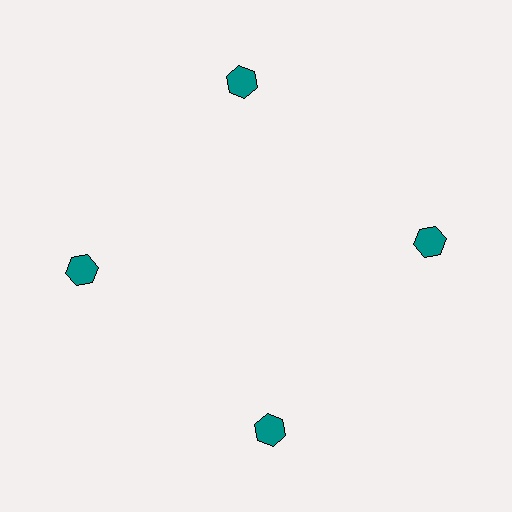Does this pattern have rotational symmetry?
Yes, this pattern has 4-fold rotational symmetry. It looks the same after rotating 90 degrees around the center.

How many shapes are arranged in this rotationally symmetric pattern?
There are 4 shapes, arranged in 4 groups of 1.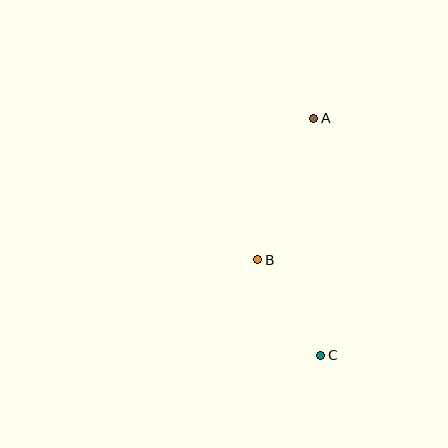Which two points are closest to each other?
Points B and C are closest to each other.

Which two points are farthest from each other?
Points A and C are farthest from each other.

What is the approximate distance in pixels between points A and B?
The distance between A and B is approximately 152 pixels.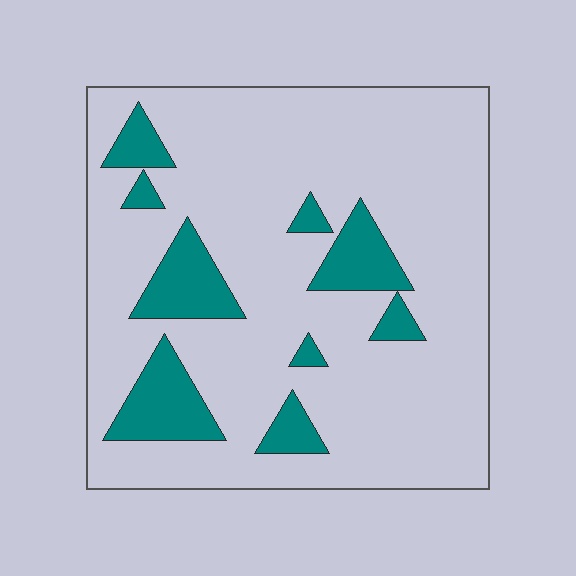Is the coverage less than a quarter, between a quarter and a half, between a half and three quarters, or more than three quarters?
Less than a quarter.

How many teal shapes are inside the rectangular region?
9.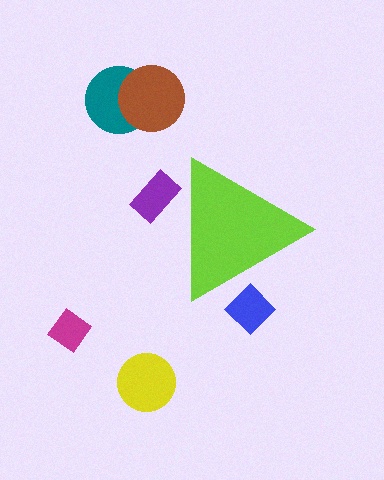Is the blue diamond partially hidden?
Yes, the blue diamond is partially hidden behind the lime triangle.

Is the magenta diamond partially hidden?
No, the magenta diamond is fully visible.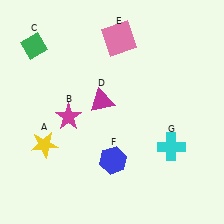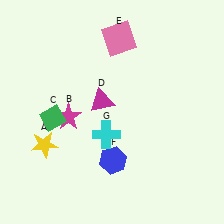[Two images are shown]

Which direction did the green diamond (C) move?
The green diamond (C) moved down.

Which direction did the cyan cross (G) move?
The cyan cross (G) moved left.